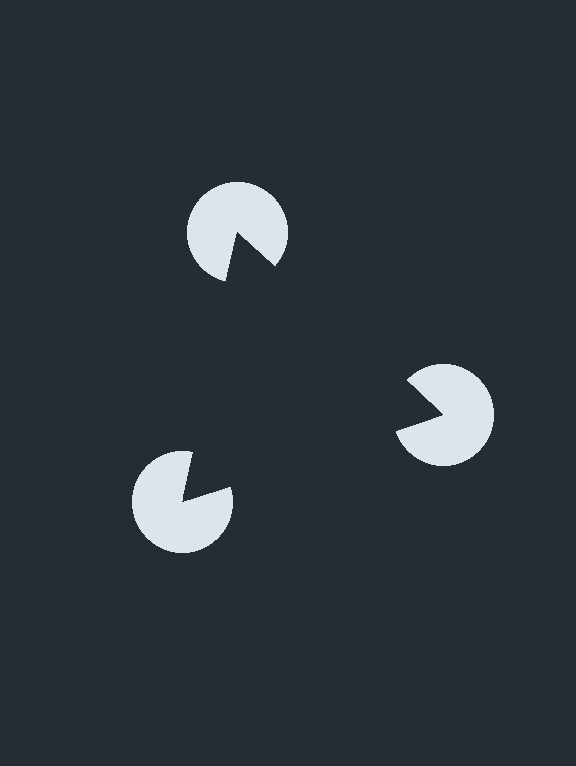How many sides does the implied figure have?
3 sides.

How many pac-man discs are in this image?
There are 3 — one at each vertex of the illusory triangle.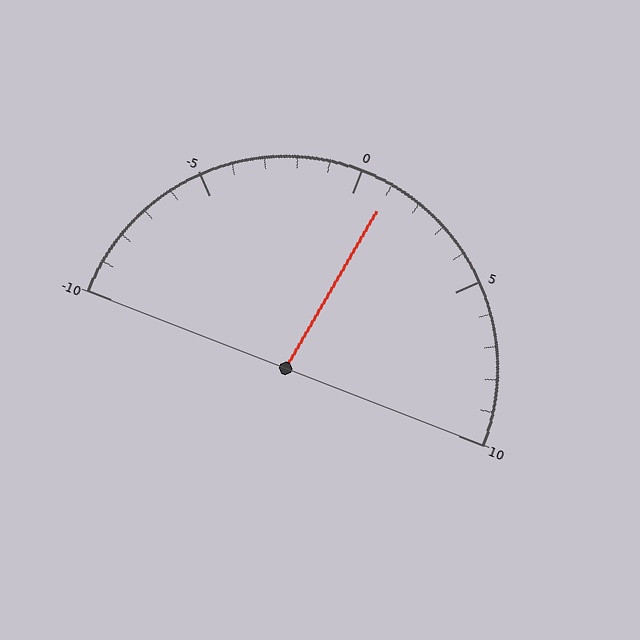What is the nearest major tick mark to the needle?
The nearest major tick mark is 0.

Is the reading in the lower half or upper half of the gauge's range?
The reading is in the upper half of the range (-10 to 10).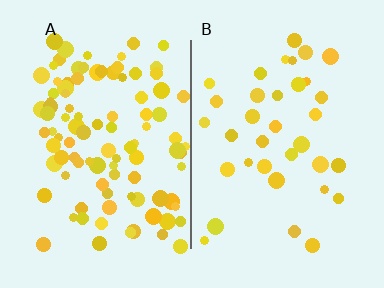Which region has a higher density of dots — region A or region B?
A (the left).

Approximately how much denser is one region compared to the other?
Approximately 2.7× — region A over region B.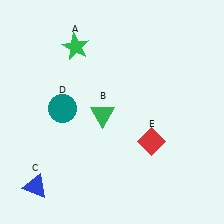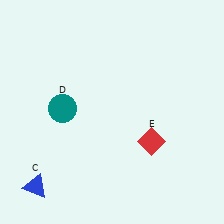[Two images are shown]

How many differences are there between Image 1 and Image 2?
There are 2 differences between the two images.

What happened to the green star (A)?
The green star (A) was removed in Image 2. It was in the top-left area of Image 1.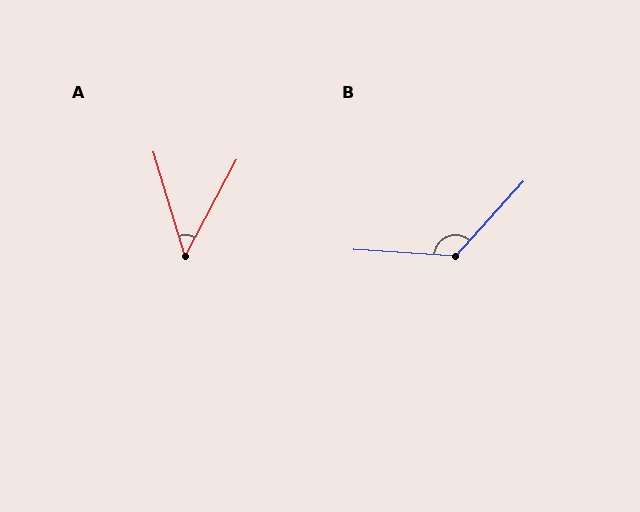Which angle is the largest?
B, at approximately 128 degrees.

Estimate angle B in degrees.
Approximately 128 degrees.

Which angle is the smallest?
A, at approximately 45 degrees.